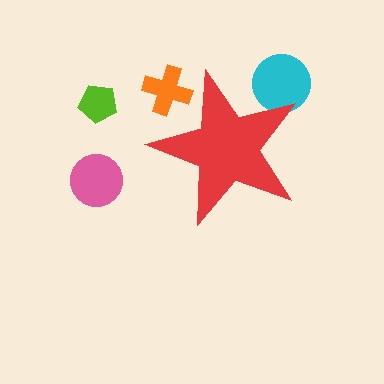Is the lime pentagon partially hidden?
No, the lime pentagon is fully visible.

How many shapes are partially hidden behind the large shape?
2 shapes are partially hidden.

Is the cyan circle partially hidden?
Yes, the cyan circle is partially hidden behind the red star.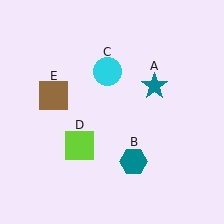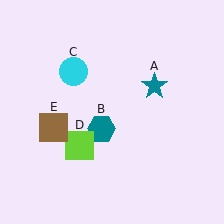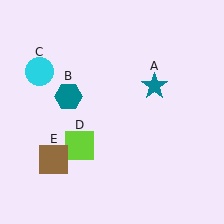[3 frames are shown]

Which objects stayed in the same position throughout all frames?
Teal star (object A) and lime square (object D) remained stationary.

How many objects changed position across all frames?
3 objects changed position: teal hexagon (object B), cyan circle (object C), brown square (object E).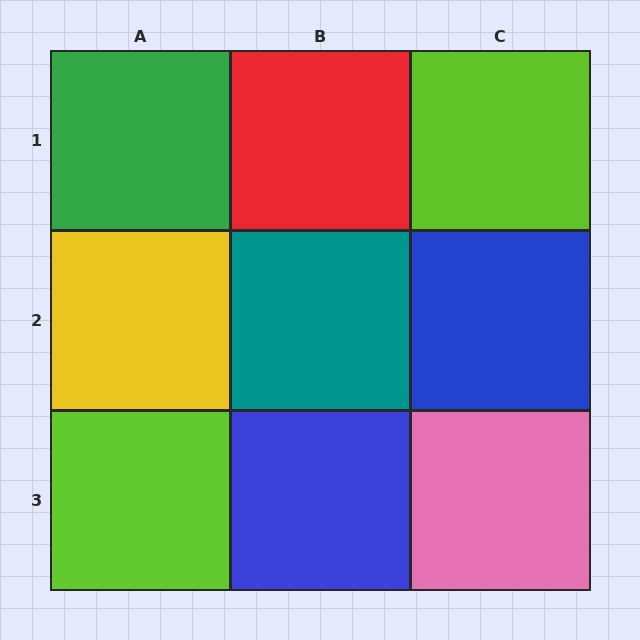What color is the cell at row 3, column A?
Lime.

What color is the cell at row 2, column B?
Teal.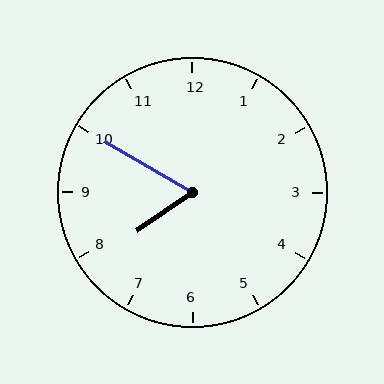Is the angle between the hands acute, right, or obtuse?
It is acute.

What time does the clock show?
7:50.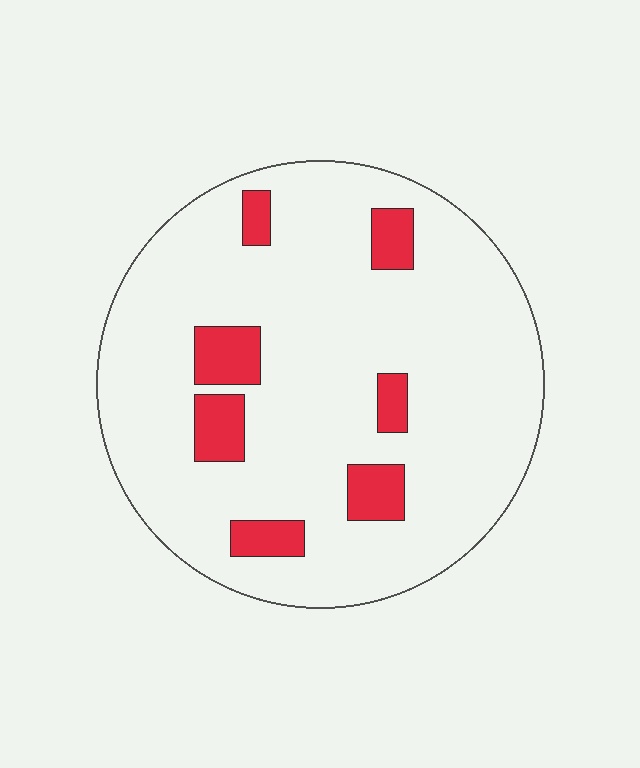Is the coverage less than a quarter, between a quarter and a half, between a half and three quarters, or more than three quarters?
Less than a quarter.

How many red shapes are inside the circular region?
7.